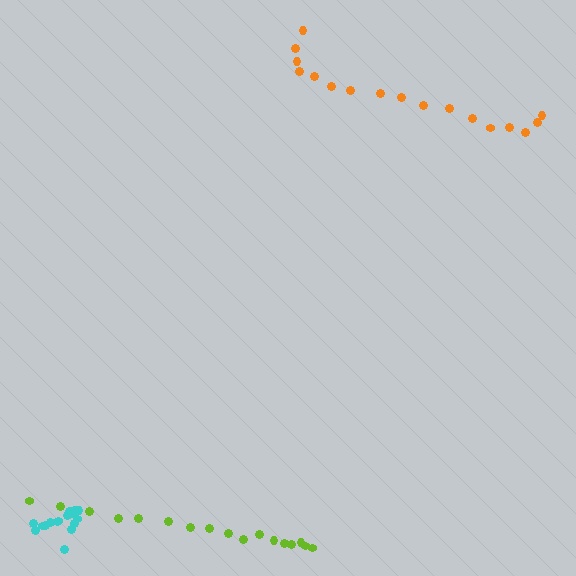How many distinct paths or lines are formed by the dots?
There are 3 distinct paths.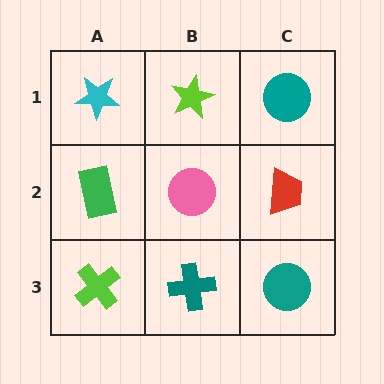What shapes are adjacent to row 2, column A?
A cyan star (row 1, column A), a lime cross (row 3, column A), a pink circle (row 2, column B).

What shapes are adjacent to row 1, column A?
A green rectangle (row 2, column A), a lime star (row 1, column B).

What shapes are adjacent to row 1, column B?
A pink circle (row 2, column B), a cyan star (row 1, column A), a teal circle (row 1, column C).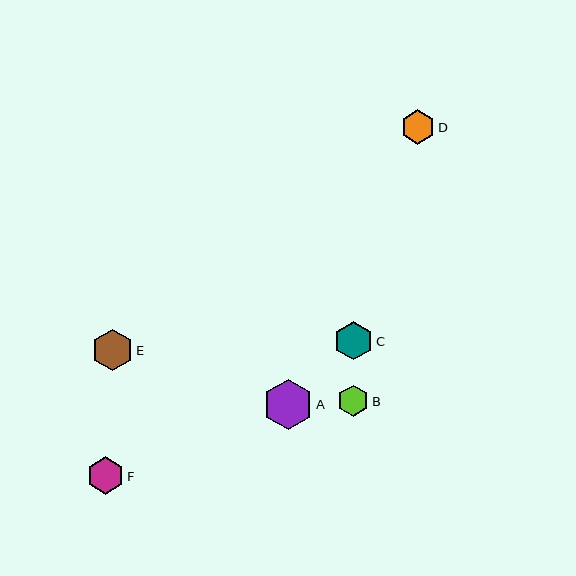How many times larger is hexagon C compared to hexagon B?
Hexagon C is approximately 1.2 times the size of hexagon B.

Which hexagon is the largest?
Hexagon A is the largest with a size of approximately 50 pixels.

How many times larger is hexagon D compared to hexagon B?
Hexagon D is approximately 1.1 times the size of hexagon B.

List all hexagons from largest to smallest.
From largest to smallest: A, E, C, F, D, B.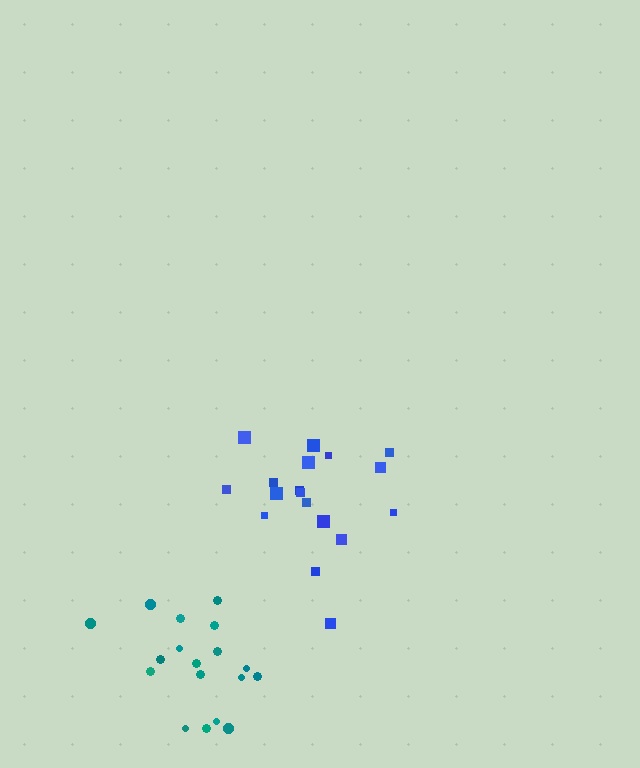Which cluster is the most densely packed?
Teal.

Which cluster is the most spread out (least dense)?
Blue.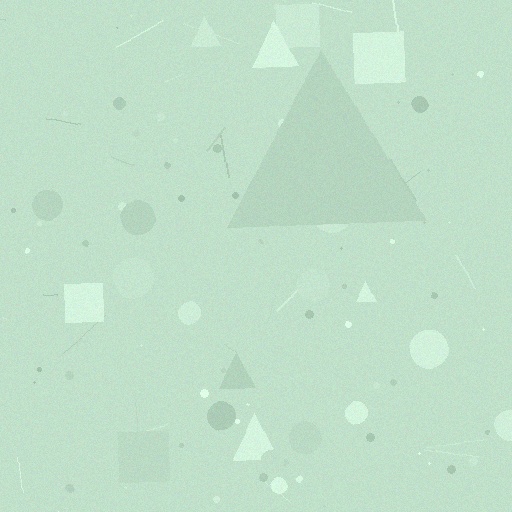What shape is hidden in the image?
A triangle is hidden in the image.